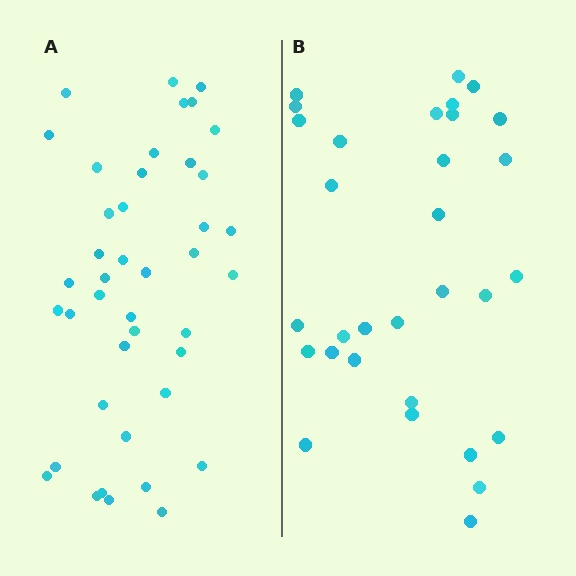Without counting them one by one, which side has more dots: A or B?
Region A (the left region) has more dots.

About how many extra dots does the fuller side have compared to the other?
Region A has roughly 12 or so more dots than region B.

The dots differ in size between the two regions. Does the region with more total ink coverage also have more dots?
No. Region B has more total ink coverage because its dots are larger, but region A actually contains more individual dots. Total area can be misleading — the number of items is what matters here.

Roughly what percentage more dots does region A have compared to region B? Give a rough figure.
About 35% more.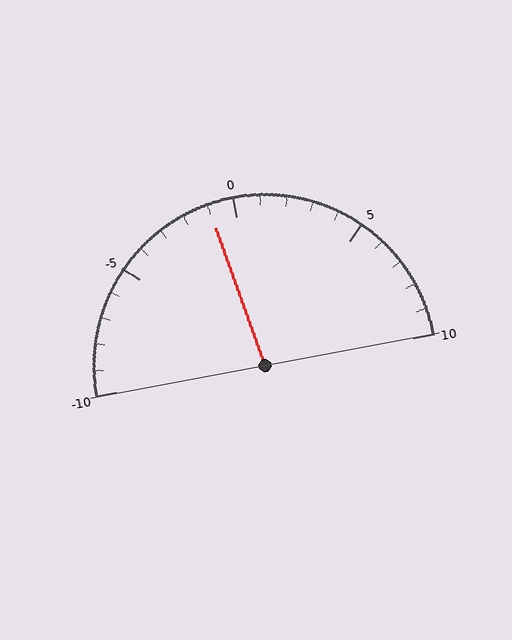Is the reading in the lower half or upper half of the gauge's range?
The reading is in the lower half of the range (-10 to 10).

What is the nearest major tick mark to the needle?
The nearest major tick mark is 0.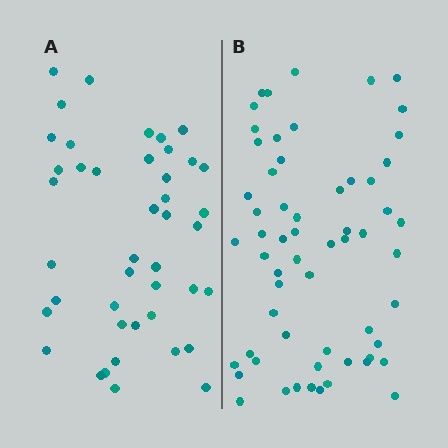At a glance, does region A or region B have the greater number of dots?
Region B (the right region) has more dots.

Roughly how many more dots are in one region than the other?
Region B has approximately 15 more dots than region A.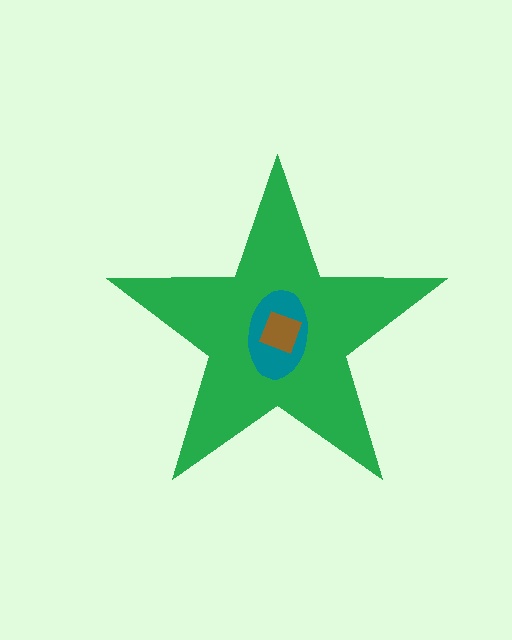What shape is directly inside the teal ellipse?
The brown square.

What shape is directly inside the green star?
The teal ellipse.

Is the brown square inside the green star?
Yes.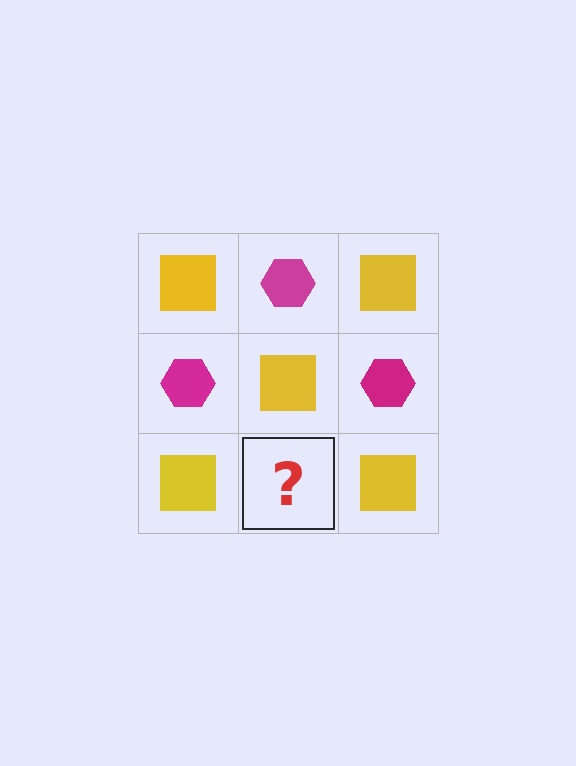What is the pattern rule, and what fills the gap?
The rule is that it alternates yellow square and magenta hexagon in a checkerboard pattern. The gap should be filled with a magenta hexagon.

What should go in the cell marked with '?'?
The missing cell should contain a magenta hexagon.